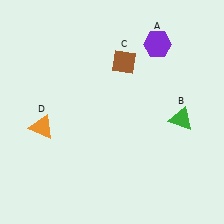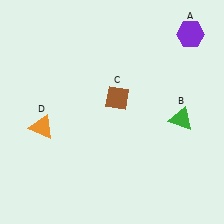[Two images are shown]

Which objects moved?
The objects that moved are: the purple hexagon (A), the brown diamond (C).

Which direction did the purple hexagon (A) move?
The purple hexagon (A) moved right.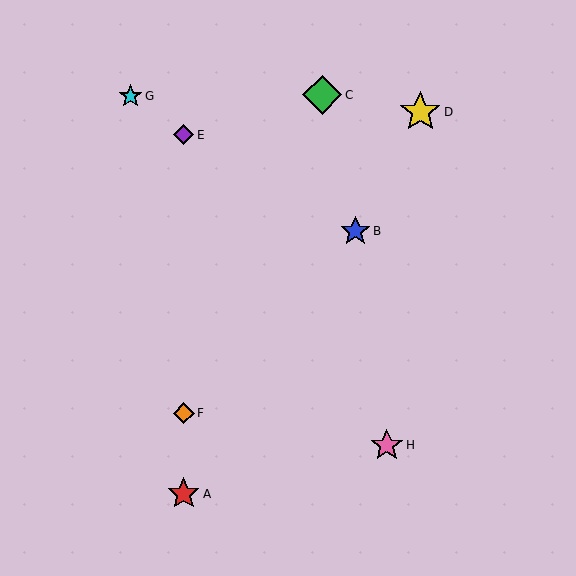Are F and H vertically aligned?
No, F is at x≈184 and H is at x≈387.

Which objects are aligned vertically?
Objects A, E, F are aligned vertically.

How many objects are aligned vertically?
3 objects (A, E, F) are aligned vertically.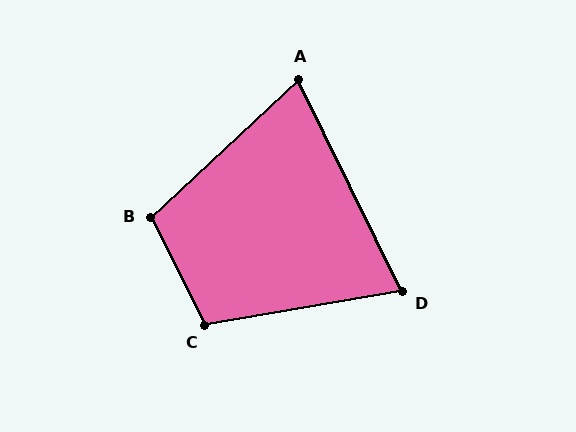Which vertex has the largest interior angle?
C, at approximately 107 degrees.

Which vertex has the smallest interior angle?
A, at approximately 73 degrees.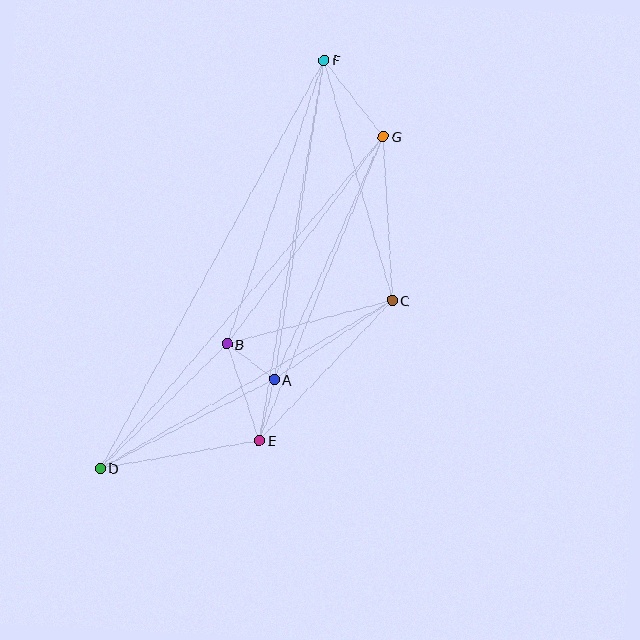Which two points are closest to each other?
Points A and B are closest to each other.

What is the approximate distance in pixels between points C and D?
The distance between C and D is approximately 337 pixels.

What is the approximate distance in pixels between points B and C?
The distance between B and C is approximately 171 pixels.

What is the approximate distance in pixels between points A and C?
The distance between A and C is approximately 142 pixels.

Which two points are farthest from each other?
Points D and F are farthest from each other.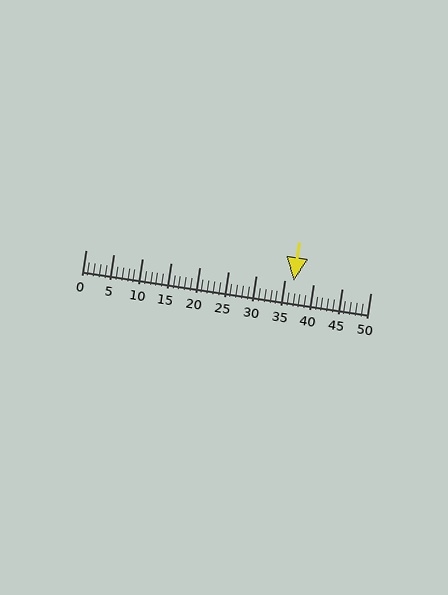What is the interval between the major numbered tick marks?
The major tick marks are spaced 5 units apart.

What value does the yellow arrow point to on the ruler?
The yellow arrow points to approximately 36.